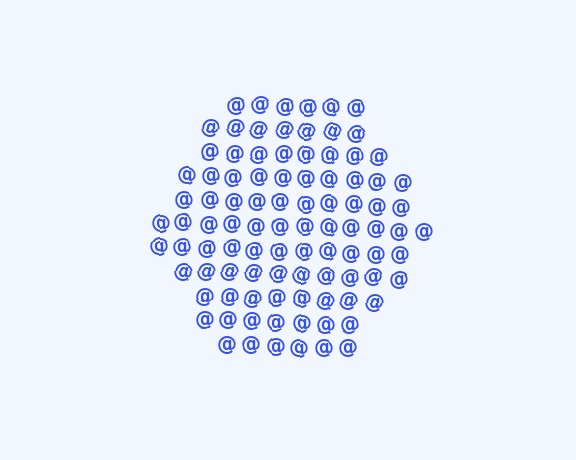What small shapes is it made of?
It is made of small at signs.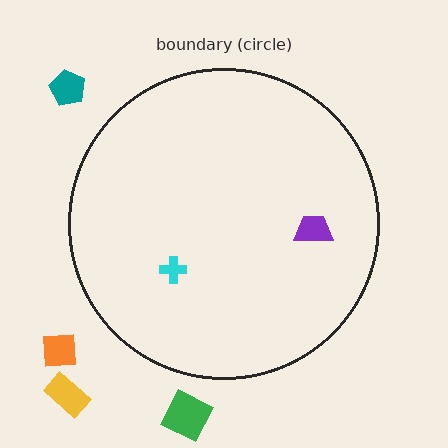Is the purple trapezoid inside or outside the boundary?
Inside.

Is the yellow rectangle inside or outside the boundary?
Outside.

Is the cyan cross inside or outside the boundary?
Inside.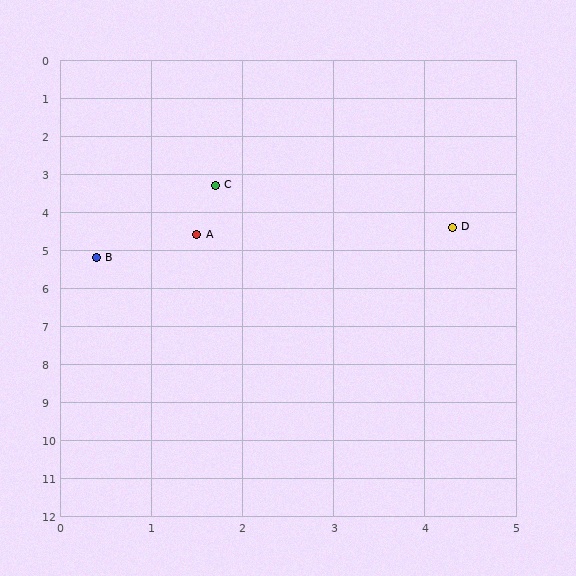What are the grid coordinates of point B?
Point B is at approximately (0.4, 5.2).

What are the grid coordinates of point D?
Point D is at approximately (4.3, 4.4).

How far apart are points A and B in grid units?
Points A and B are about 1.3 grid units apart.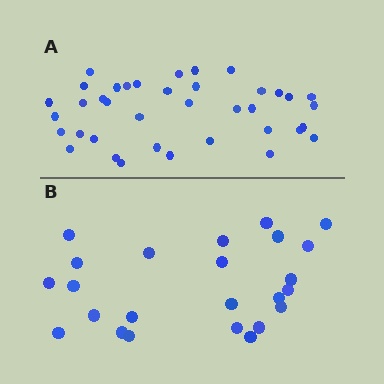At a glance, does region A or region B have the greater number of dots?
Region A (the top region) has more dots.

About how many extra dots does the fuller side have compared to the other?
Region A has approximately 15 more dots than region B.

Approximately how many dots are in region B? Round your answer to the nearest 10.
About 20 dots. (The exact count is 24, which rounds to 20.)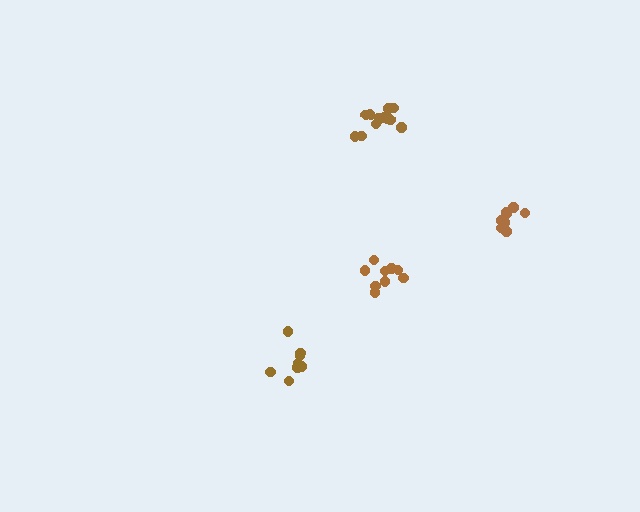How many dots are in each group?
Group 1: 9 dots, Group 2: 9 dots, Group 3: 9 dots, Group 4: 13 dots (40 total).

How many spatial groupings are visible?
There are 4 spatial groupings.